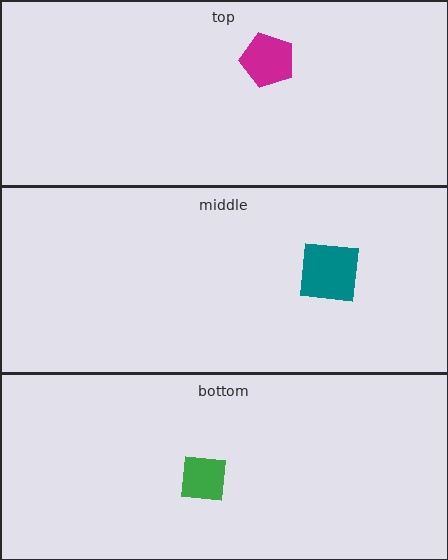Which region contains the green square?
The bottom region.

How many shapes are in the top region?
1.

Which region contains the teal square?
The middle region.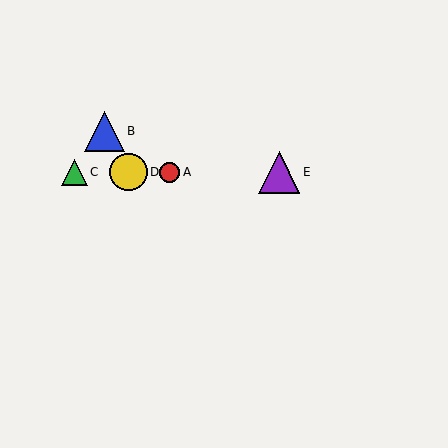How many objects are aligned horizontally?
4 objects (A, C, D, E) are aligned horizontally.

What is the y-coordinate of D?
Object D is at y≈172.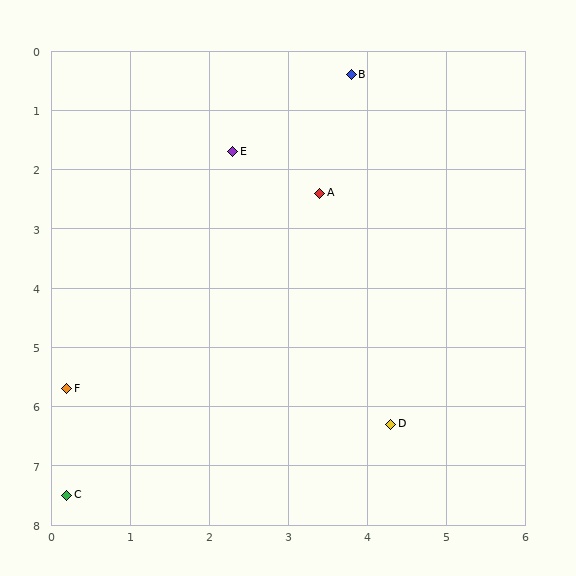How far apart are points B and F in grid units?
Points B and F are about 6.4 grid units apart.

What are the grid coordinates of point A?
Point A is at approximately (3.4, 2.4).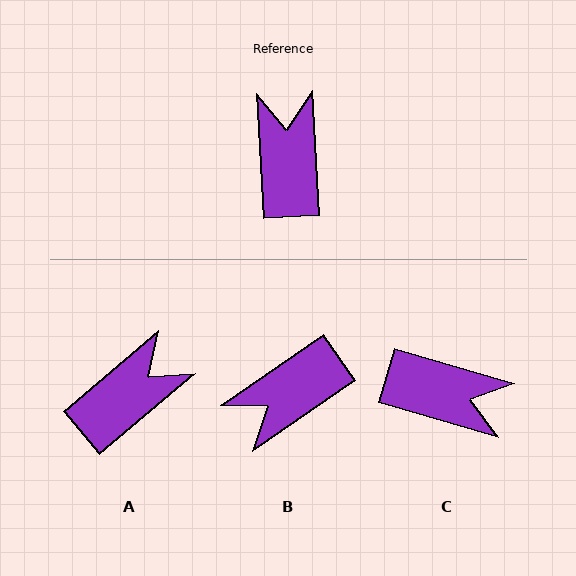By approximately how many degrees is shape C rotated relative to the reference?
Approximately 109 degrees clockwise.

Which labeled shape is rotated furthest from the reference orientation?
B, about 122 degrees away.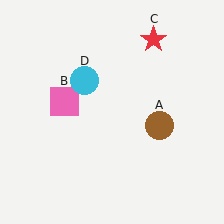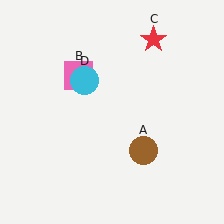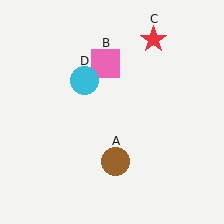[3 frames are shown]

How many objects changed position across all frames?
2 objects changed position: brown circle (object A), pink square (object B).